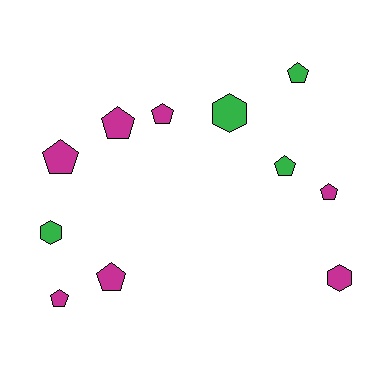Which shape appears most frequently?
Pentagon, with 8 objects.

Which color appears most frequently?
Magenta, with 7 objects.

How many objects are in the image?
There are 11 objects.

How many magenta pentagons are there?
There are 6 magenta pentagons.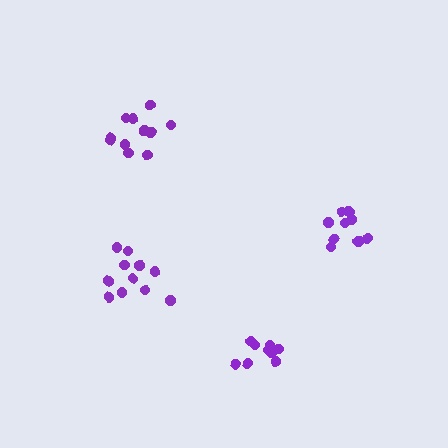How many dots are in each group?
Group 1: 11 dots, Group 2: 11 dots, Group 3: 9 dots, Group 4: 11 dots (42 total).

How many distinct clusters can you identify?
There are 4 distinct clusters.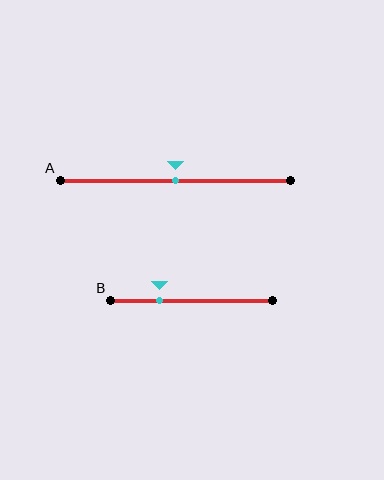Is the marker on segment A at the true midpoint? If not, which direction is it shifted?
Yes, the marker on segment A is at the true midpoint.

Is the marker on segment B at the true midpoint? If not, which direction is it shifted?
No, the marker on segment B is shifted to the left by about 20% of the segment length.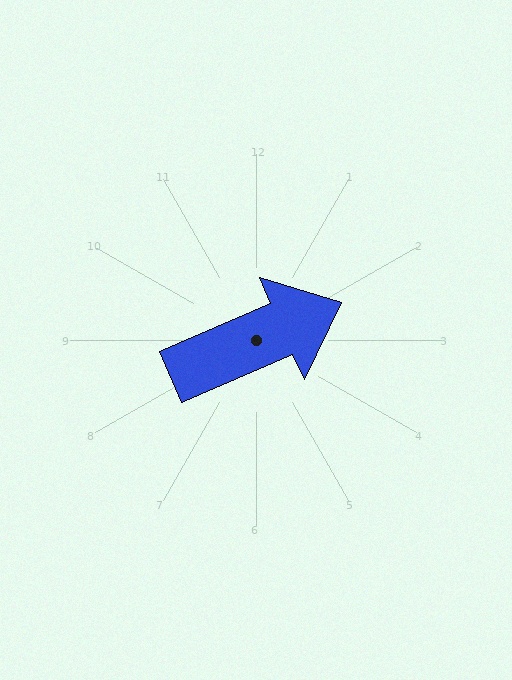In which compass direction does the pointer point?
Northeast.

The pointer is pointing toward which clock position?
Roughly 2 o'clock.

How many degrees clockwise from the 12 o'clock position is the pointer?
Approximately 66 degrees.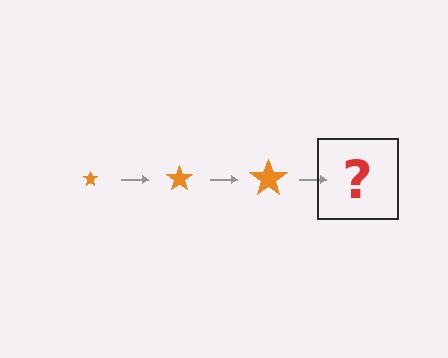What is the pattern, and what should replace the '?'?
The pattern is that the star gets progressively larger each step. The '?' should be an orange star, larger than the previous one.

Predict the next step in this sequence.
The next step is an orange star, larger than the previous one.